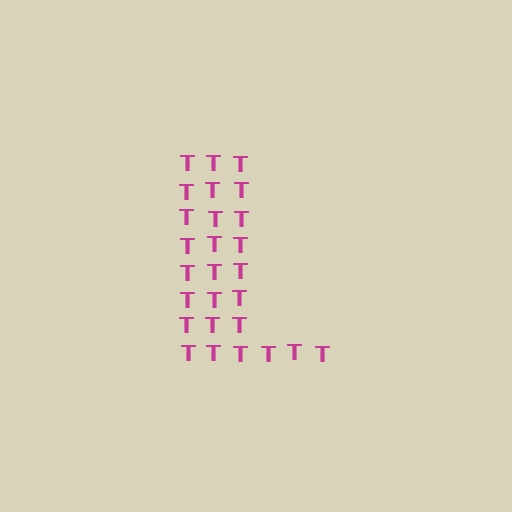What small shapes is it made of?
It is made of small letter T's.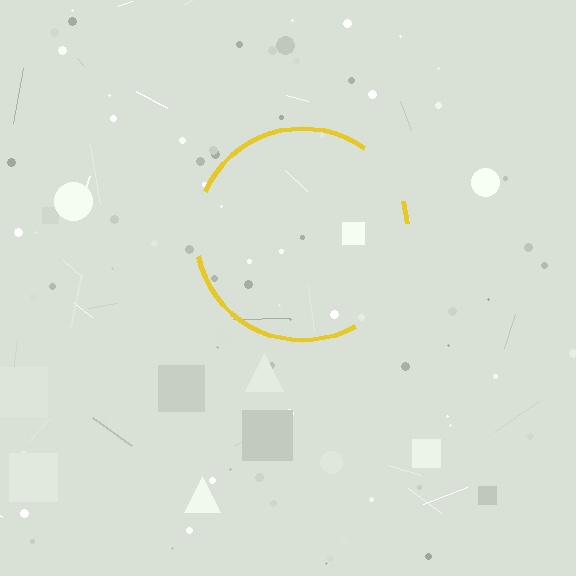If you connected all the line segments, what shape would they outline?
They would outline a circle.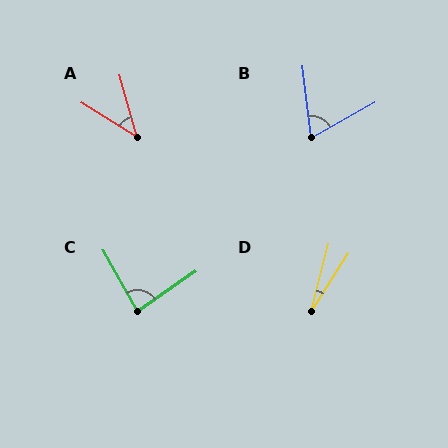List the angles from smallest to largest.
D (18°), A (42°), B (67°), C (84°).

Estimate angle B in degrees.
Approximately 67 degrees.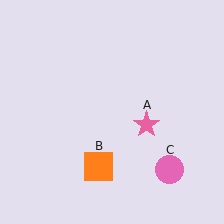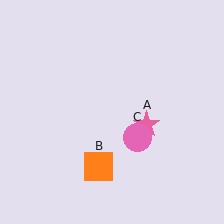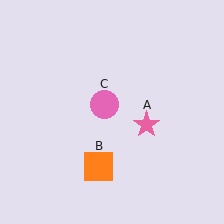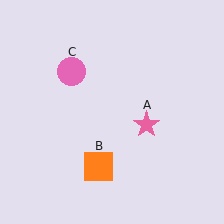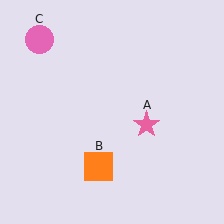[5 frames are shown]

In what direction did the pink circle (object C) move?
The pink circle (object C) moved up and to the left.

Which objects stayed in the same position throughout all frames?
Pink star (object A) and orange square (object B) remained stationary.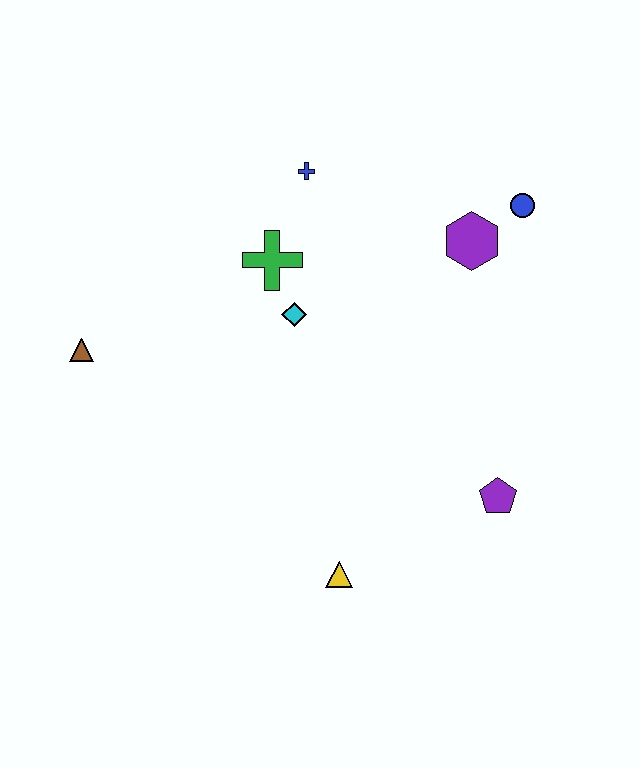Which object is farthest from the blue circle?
The brown triangle is farthest from the blue circle.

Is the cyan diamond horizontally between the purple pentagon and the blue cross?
No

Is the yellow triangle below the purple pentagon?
Yes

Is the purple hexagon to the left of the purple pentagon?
Yes